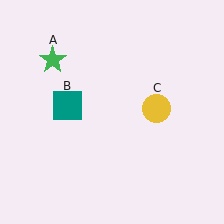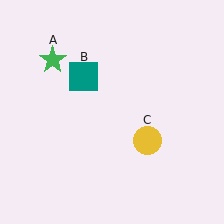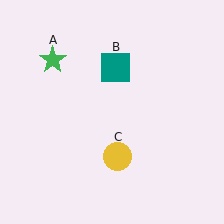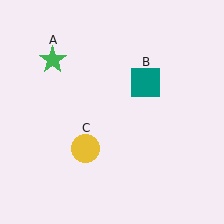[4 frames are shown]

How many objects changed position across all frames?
2 objects changed position: teal square (object B), yellow circle (object C).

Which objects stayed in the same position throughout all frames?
Green star (object A) remained stationary.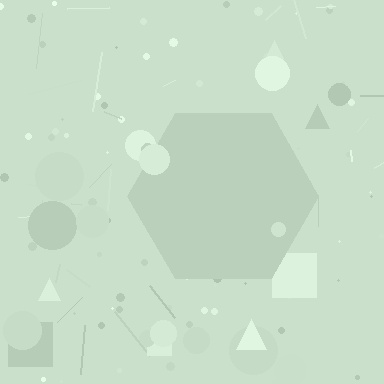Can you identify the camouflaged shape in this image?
The camouflaged shape is a hexagon.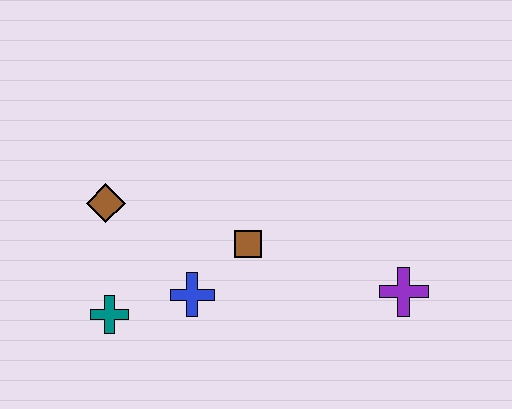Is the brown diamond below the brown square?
No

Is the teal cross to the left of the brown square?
Yes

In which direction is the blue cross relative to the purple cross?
The blue cross is to the left of the purple cross.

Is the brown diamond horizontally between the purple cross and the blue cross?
No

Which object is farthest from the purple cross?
The brown diamond is farthest from the purple cross.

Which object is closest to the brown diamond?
The teal cross is closest to the brown diamond.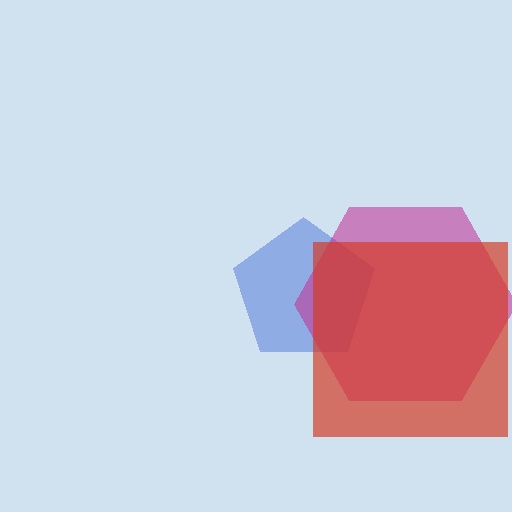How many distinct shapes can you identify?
There are 3 distinct shapes: a blue pentagon, a magenta hexagon, a red square.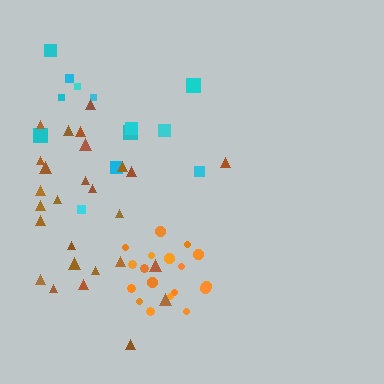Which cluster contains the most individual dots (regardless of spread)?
Brown (27).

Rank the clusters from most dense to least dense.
orange, brown, cyan.